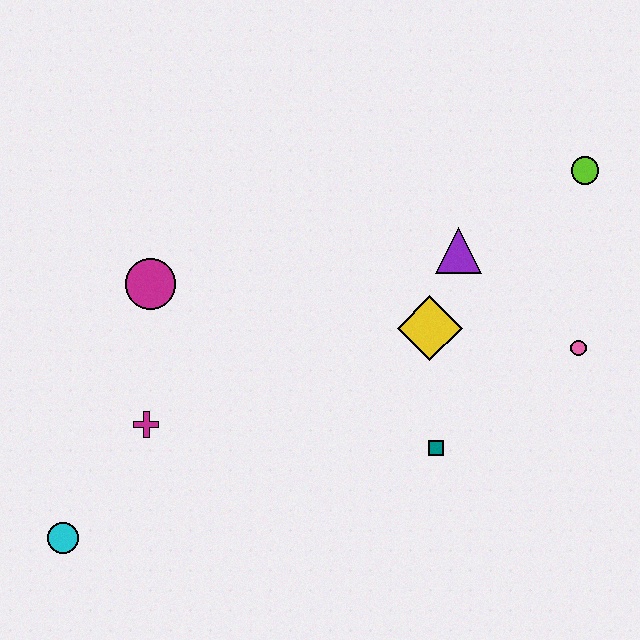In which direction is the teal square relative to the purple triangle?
The teal square is below the purple triangle.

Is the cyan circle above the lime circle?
No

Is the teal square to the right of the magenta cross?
Yes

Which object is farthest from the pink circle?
The cyan circle is farthest from the pink circle.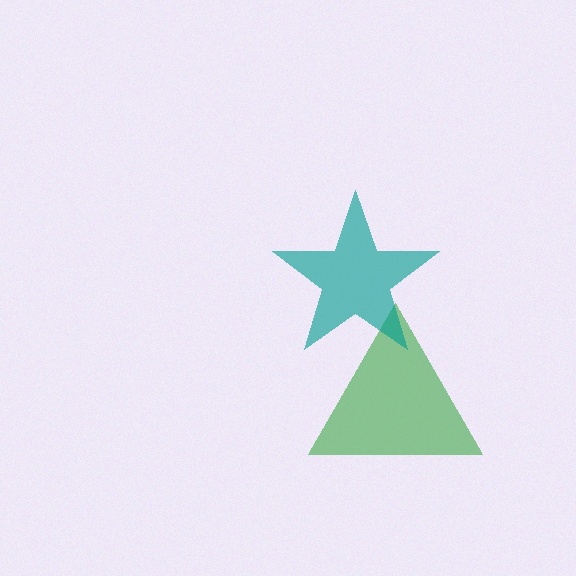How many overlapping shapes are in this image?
There are 2 overlapping shapes in the image.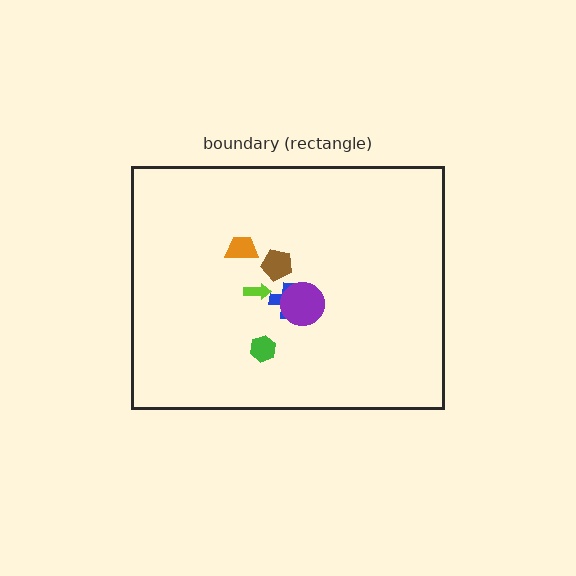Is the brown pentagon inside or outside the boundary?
Inside.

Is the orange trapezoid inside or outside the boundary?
Inside.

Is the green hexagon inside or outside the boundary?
Inside.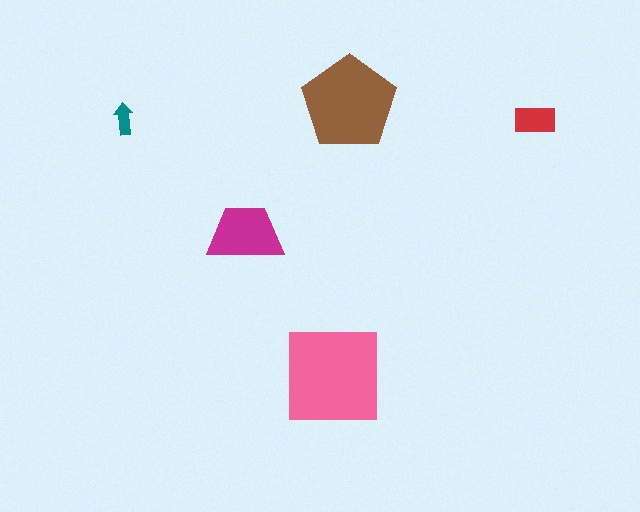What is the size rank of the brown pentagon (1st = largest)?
2nd.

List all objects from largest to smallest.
The pink square, the brown pentagon, the magenta trapezoid, the red rectangle, the teal arrow.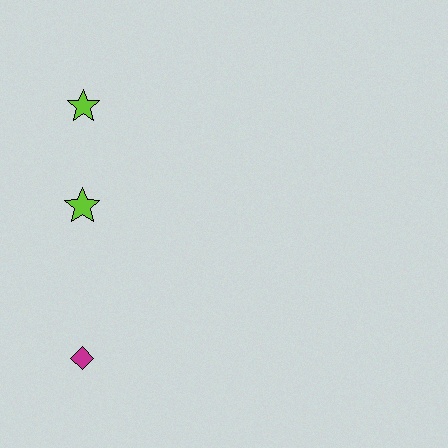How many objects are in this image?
There are 3 objects.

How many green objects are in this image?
There are no green objects.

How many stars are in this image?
There are 2 stars.